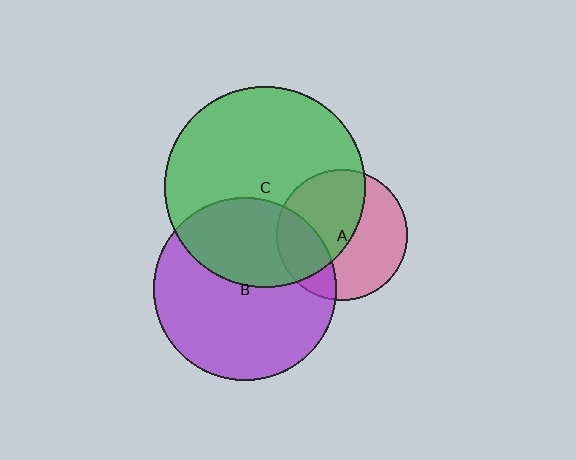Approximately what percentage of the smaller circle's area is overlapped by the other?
Approximately 25%.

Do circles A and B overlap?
Yes.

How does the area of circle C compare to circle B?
Approximately 1.2 times.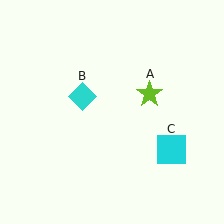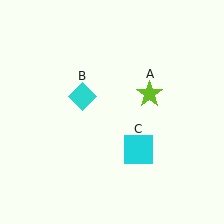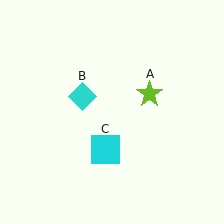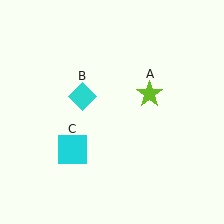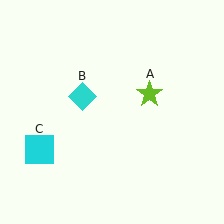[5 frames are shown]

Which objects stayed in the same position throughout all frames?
Lime star (object A) and cyan diamond (object B) remained stationary.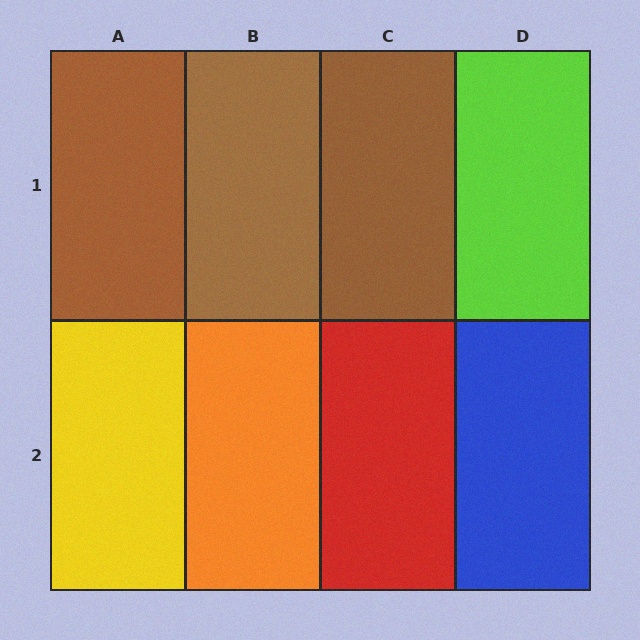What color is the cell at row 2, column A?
Yellow.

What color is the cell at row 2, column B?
Orange.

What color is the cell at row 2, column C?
Red.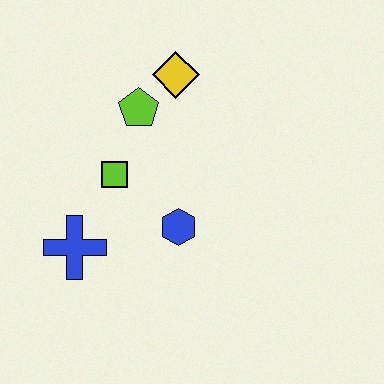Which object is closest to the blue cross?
The lime square is closest to the blue cross.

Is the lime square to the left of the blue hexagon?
Yes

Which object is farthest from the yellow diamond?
The blue cross is farthest from the yellow diamond.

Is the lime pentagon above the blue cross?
Yes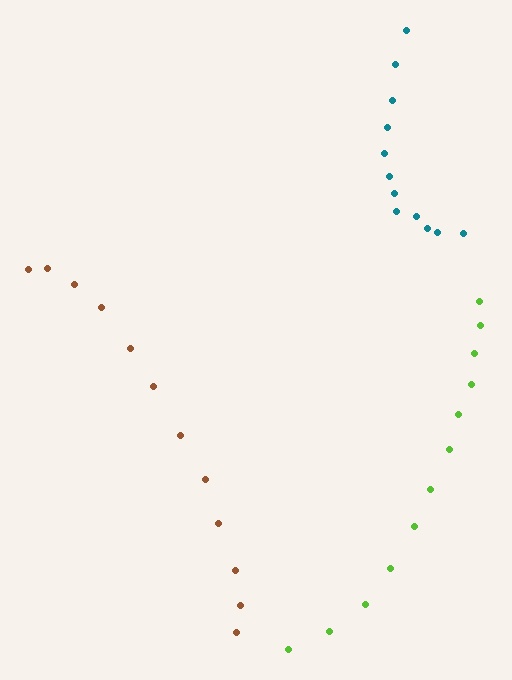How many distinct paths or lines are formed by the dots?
There are 3 distinct paths.